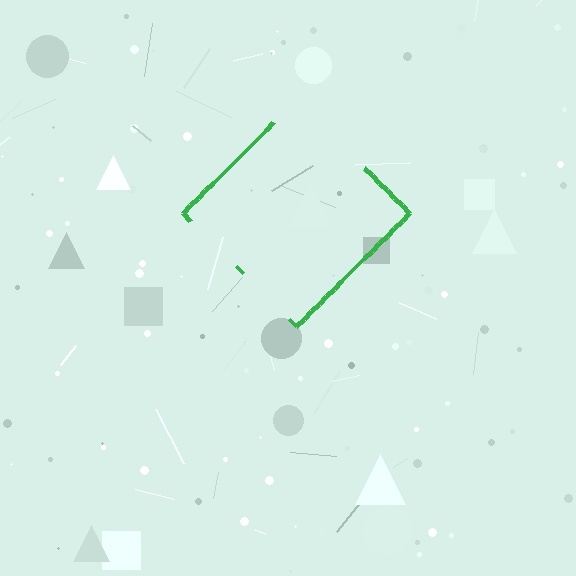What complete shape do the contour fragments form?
The contour fragments form a diamond.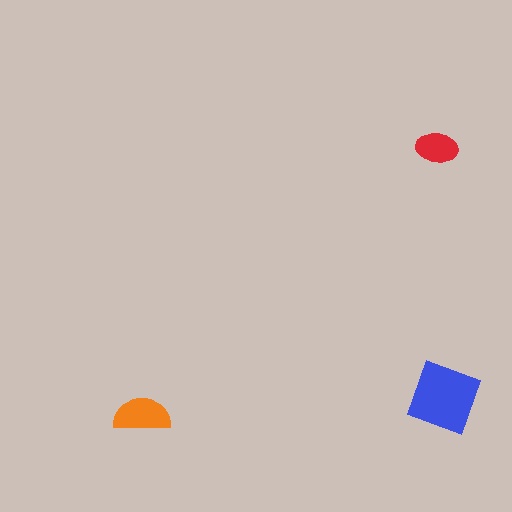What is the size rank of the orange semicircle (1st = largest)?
2nd.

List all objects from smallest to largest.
The red ellipse, the orange semicircle, the blue square.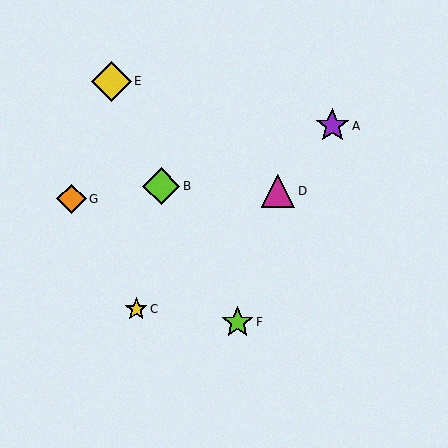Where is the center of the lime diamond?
The center of the lime diamond is at (161, 186).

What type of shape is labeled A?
Shape A is a purple star.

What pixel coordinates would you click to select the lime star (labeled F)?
Click at (237, 322) to select the lime star F.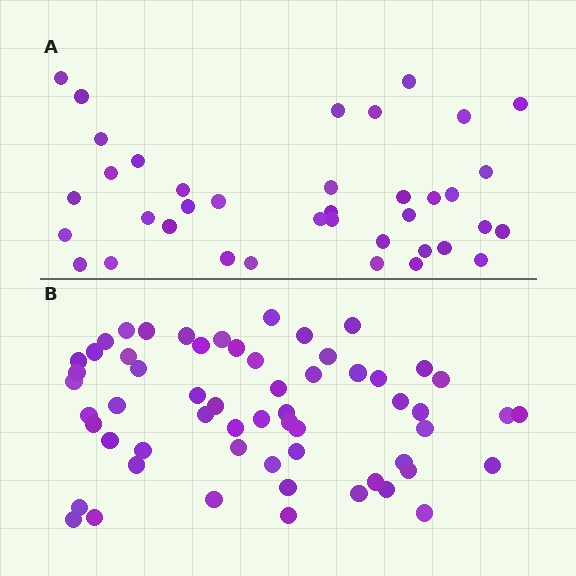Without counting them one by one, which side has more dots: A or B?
Region B (the bottom region) has more dots.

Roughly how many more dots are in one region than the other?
Region B has approximately 20 more dots than region A.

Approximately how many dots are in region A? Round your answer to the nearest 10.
About 40 dots. (The exact count is 38, which rounds to 40.)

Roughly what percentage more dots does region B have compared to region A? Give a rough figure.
About 55% more.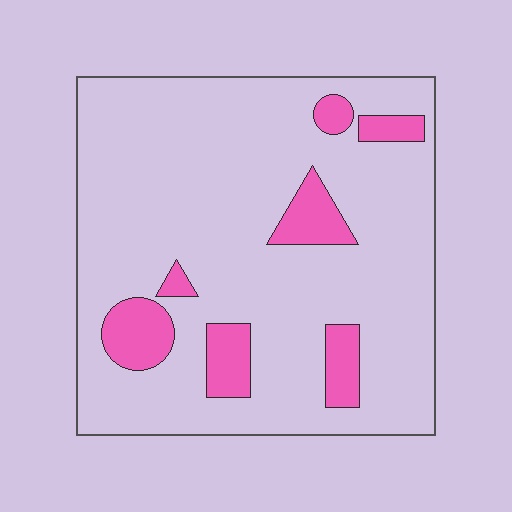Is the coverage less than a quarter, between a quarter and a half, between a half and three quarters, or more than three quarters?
Less than a quarter.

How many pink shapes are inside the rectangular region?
7.